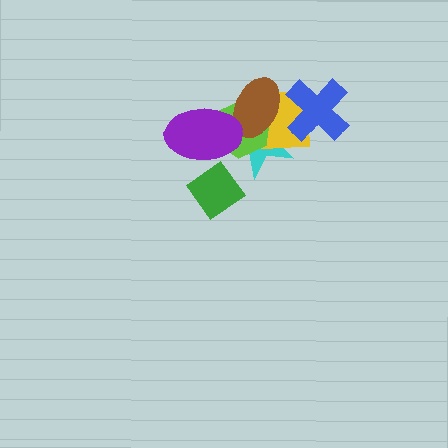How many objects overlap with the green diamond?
1 object overlaps with the green diamond.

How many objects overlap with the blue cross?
1 object overlaps with the blue cross.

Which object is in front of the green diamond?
The purple ellipse is in front of the green diamond.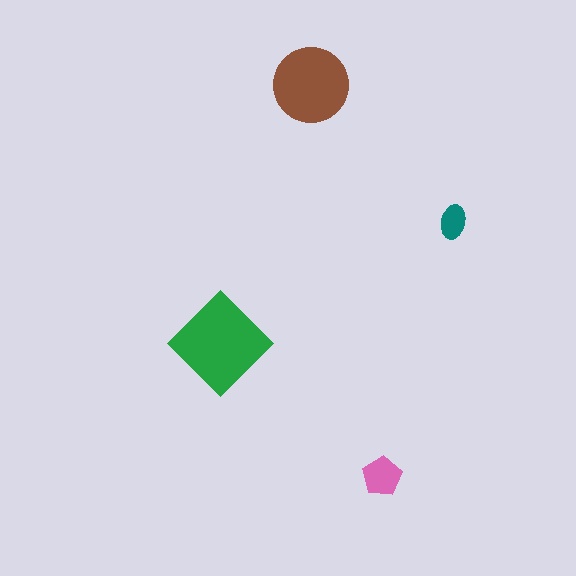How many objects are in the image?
There are 4 objects in the image.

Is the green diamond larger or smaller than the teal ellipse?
Larger.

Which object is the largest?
The green diamond.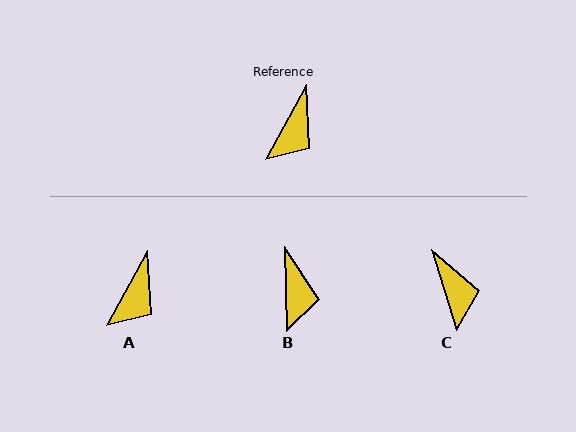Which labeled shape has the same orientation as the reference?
A.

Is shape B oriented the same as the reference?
No, it is off by about 30 degrees.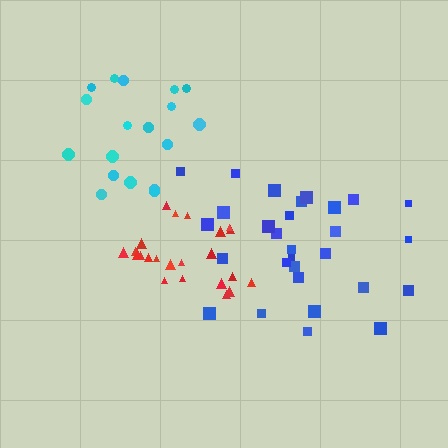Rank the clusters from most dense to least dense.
red, cyan, blue.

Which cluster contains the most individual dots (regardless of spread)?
Blue (29).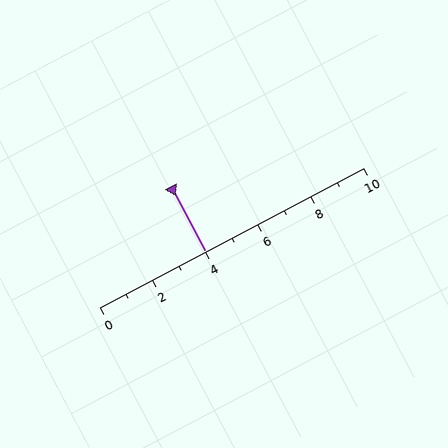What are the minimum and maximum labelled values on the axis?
The axis runs from 0 to 10.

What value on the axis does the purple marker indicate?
The marker indicates approximately 4.